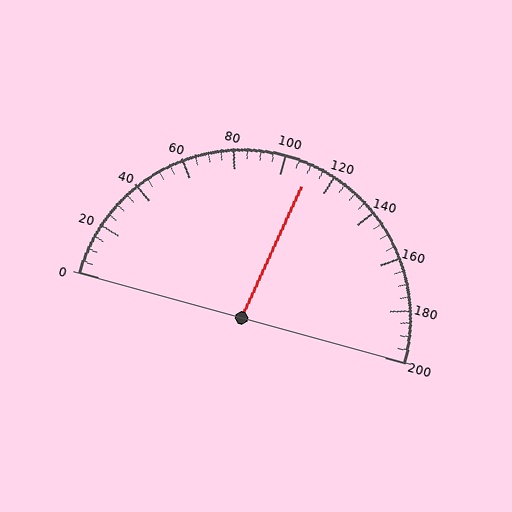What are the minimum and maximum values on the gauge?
The gauge ranges from 0 to 200.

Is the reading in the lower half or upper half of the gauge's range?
The reading is in the upper half of the range (0 to 200).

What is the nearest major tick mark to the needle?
The nearest major tick mark is 120.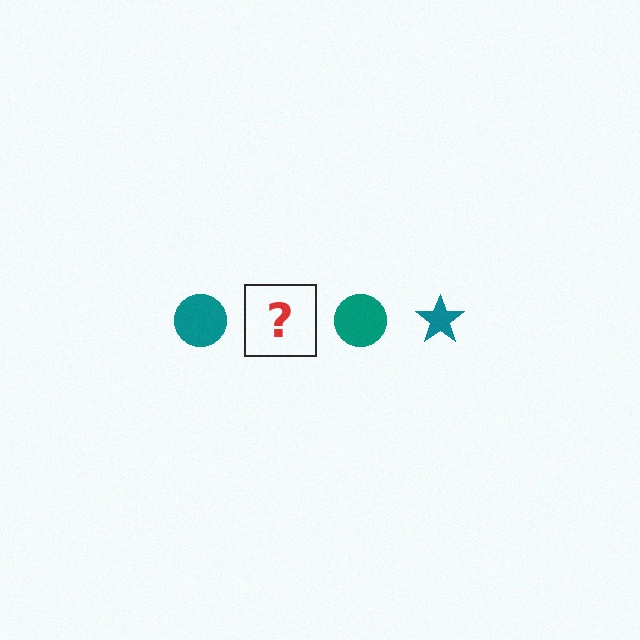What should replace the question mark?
The question mark should be replaced with a teal star.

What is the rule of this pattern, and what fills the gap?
The rule is that the pattern cycles through circle, star shapes in teal. The gap should be filled with a teal star.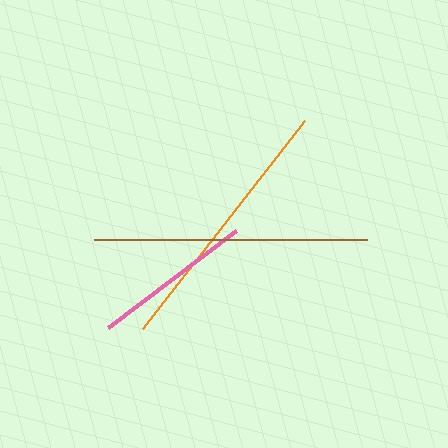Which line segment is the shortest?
The pink line is the shortest at approximately 160 pixels.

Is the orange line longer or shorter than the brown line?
The brown line is longer than the orange line.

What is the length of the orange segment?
The orange segment is approximately 264 pixels long.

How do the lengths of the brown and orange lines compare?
The brown and orange lines are approximately the same length.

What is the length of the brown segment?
The brown segment is approximately 274 pixels long.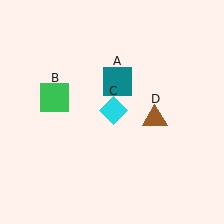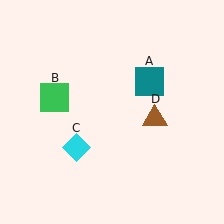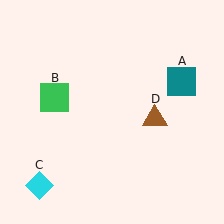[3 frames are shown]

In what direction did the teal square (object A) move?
The teal square (object A) moved right.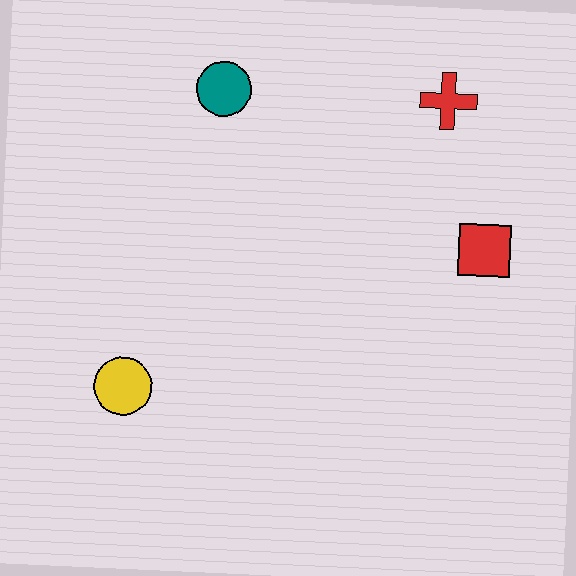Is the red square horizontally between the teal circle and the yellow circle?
No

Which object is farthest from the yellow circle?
The red cross is farthest from the yellow circle.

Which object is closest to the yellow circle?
The teal circle is closest to the yellow circle.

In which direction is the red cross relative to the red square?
The red cross is above the red square.